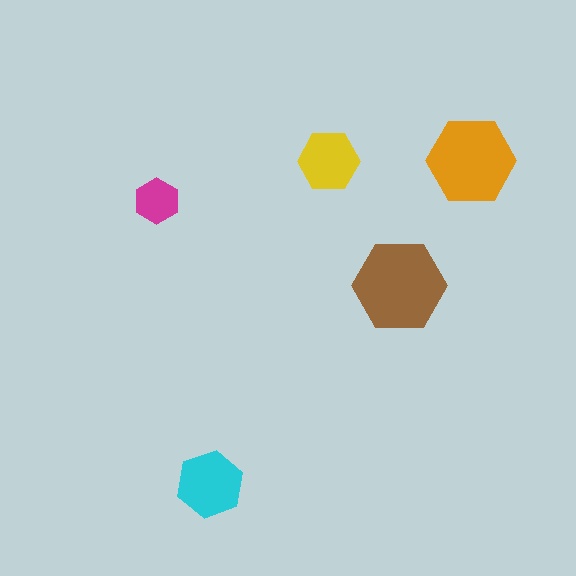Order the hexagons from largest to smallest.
the brown one, the orange one, the cyan one, the yellow one, the magenta one.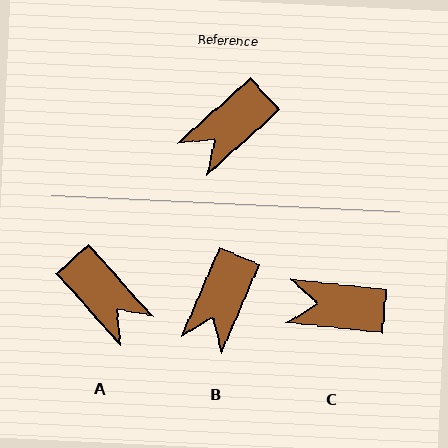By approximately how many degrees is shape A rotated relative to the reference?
Approximately 90 degrees counter-clockwise.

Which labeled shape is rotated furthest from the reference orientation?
A, about 90 degrees away.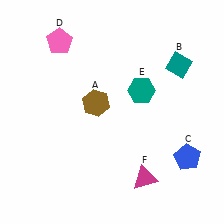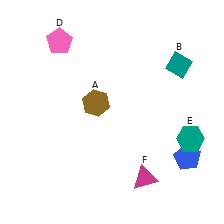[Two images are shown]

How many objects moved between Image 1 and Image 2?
1 object moved between the two images.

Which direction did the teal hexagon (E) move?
The teal hexagon (E) moved down.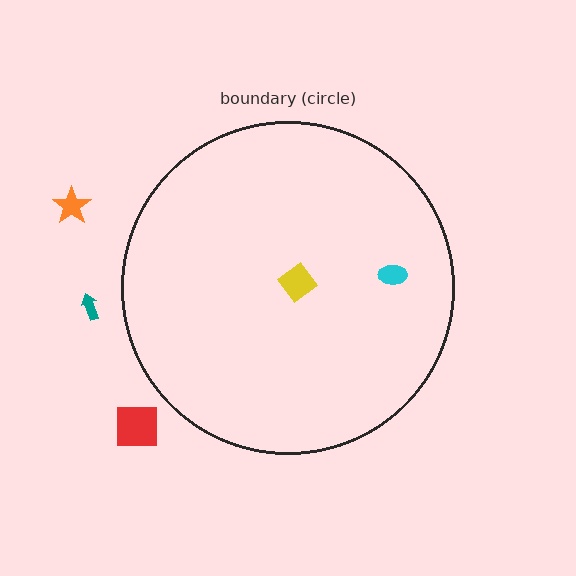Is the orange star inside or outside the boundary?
Outside.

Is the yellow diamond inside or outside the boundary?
Inside.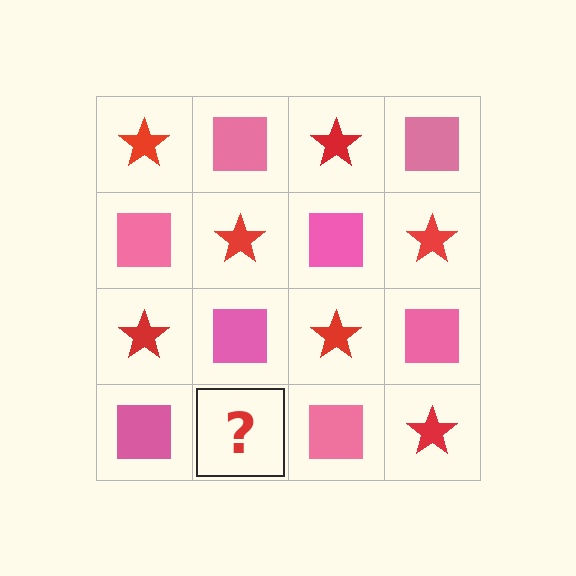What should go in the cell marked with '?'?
The missing cell should contain a red star.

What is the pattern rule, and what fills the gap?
The rule is that it alternates red star and pink square in a checkerboard pattern. The gap should be filled with a red star.